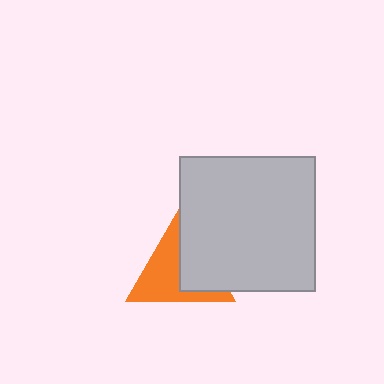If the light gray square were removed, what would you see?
You would see the complete orange triangle.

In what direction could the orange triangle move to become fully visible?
The orange triangle could move left. That would shift it out from behind the light gray square entirely.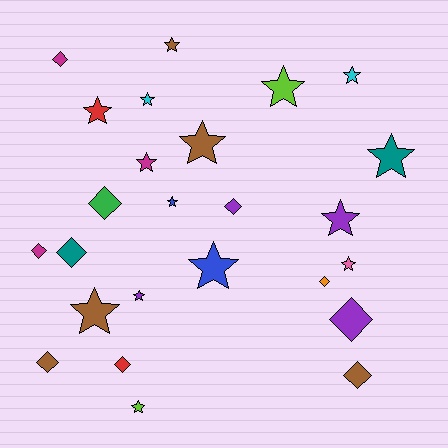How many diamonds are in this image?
There are 10 diamonds.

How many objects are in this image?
There are 25 objects.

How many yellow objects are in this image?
There are no yellow objects.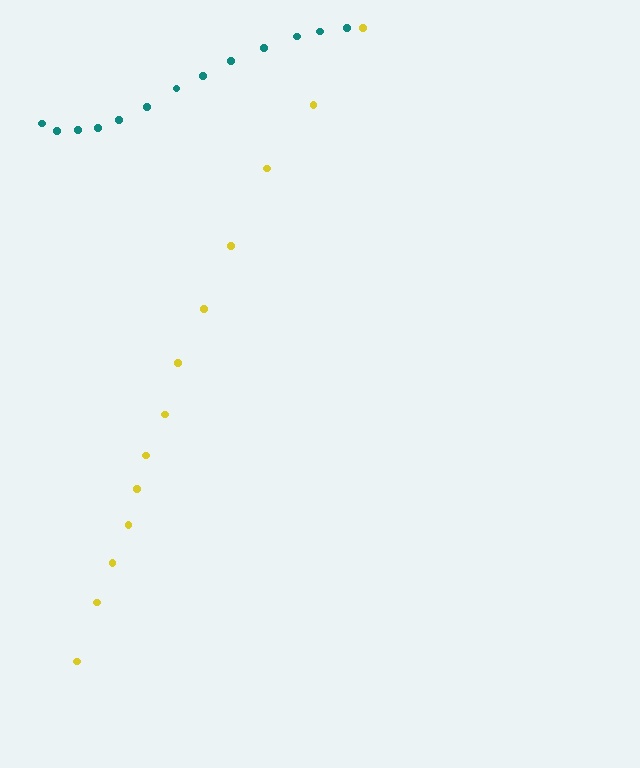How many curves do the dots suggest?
There are 2 distinct paths.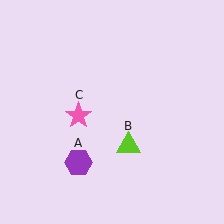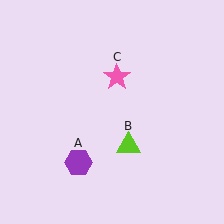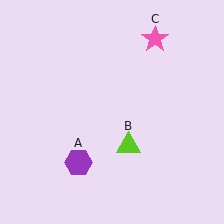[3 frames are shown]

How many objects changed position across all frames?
1 object changed position: pink star (object C).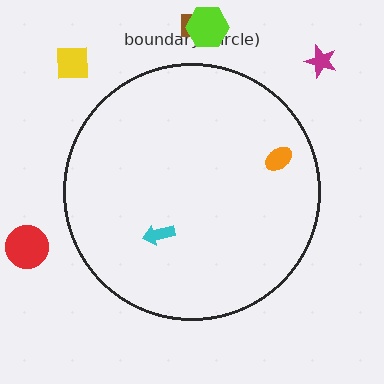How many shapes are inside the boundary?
2 inside, 5 outside.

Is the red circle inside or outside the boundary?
Outside.